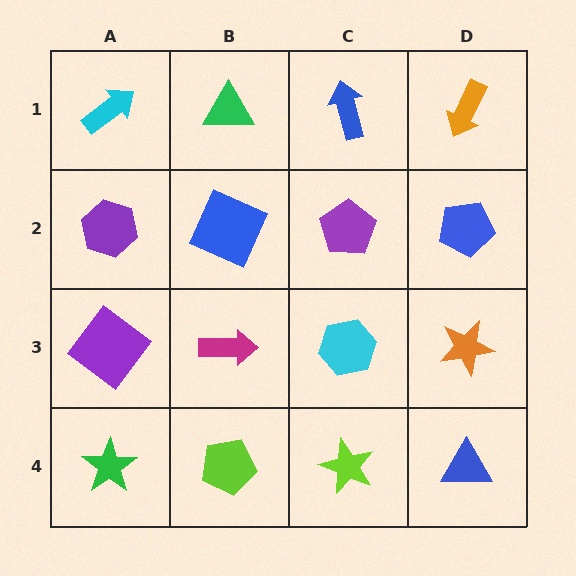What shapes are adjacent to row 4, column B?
A magenta arrow (row 3, column B), a green star (row 4, column A), a lime star (row 4, column C).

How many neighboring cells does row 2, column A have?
3.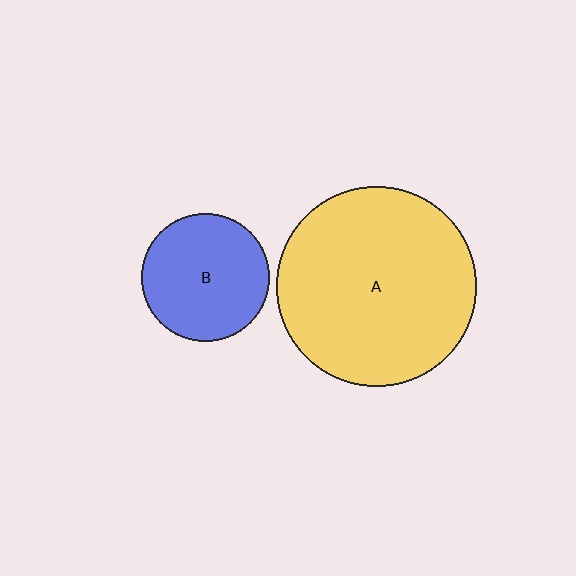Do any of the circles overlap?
No, none of the circles overlap.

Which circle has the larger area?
Circle A (yellow).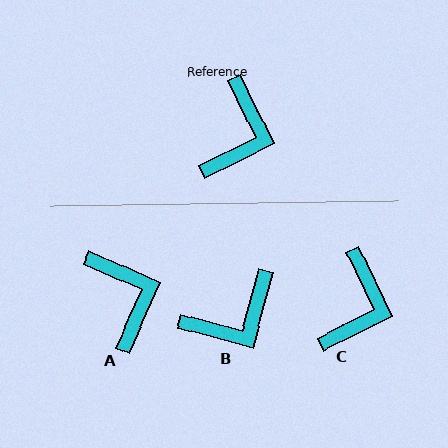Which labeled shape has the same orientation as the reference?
C.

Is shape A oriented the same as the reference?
No, it is off by about 40 degrees.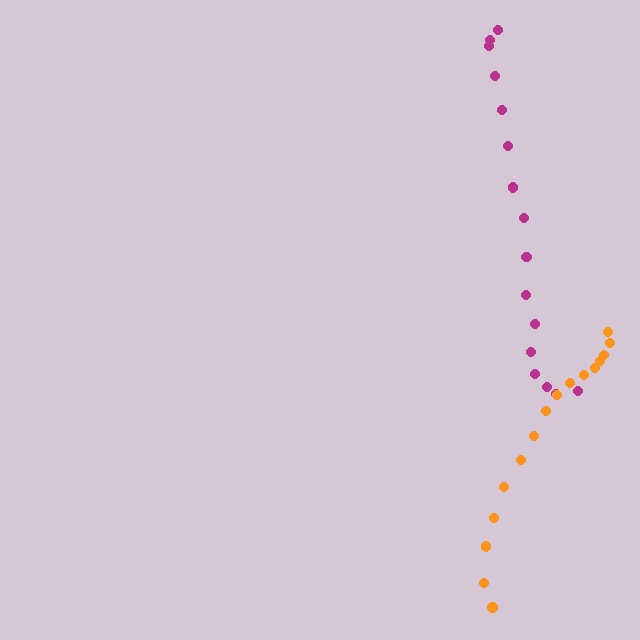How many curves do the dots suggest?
There are 2 distinct paths.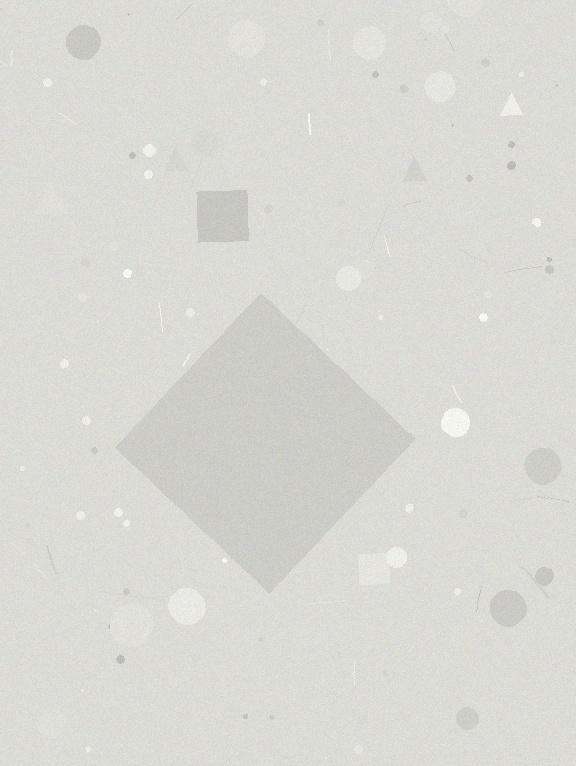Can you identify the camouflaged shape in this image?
The camouflaged shape is a diamond.